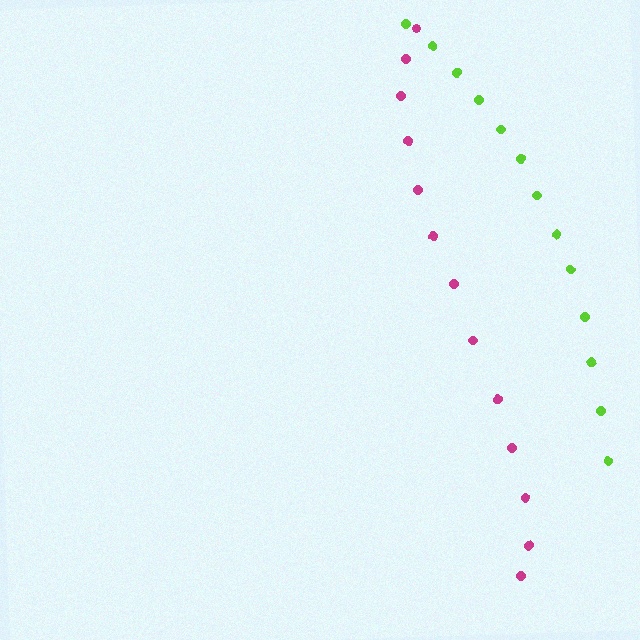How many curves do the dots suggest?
There are 2 distinct paths.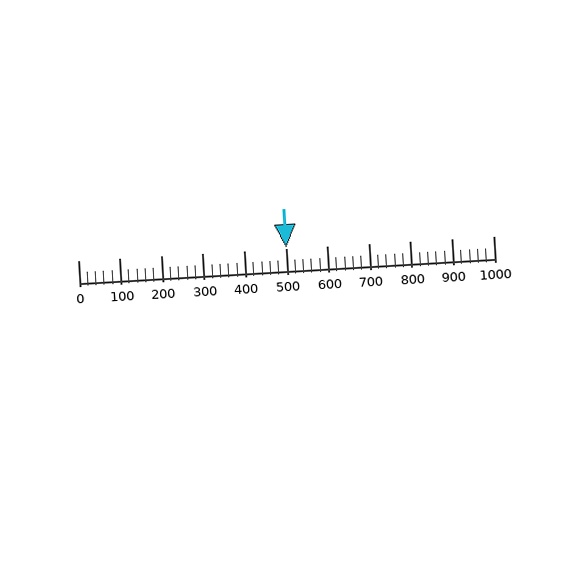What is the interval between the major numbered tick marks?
The major tick marks are spaced 100 units apart.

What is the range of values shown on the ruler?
The ruler shows values from 0 to 1000.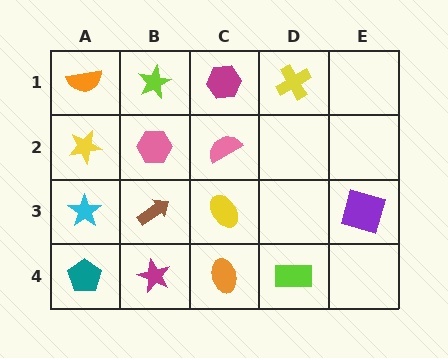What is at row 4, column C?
An orange ellipse.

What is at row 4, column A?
A teal pentagon.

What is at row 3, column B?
A brown arrow.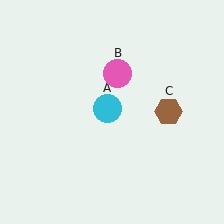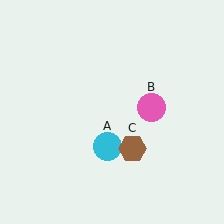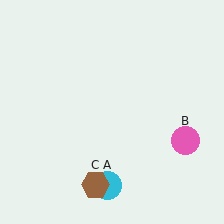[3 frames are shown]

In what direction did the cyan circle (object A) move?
The cyan circle (object A) moved down.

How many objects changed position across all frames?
3 objects changed position: cyan circle (object A), pink circle (object B), brown hexagon (object C).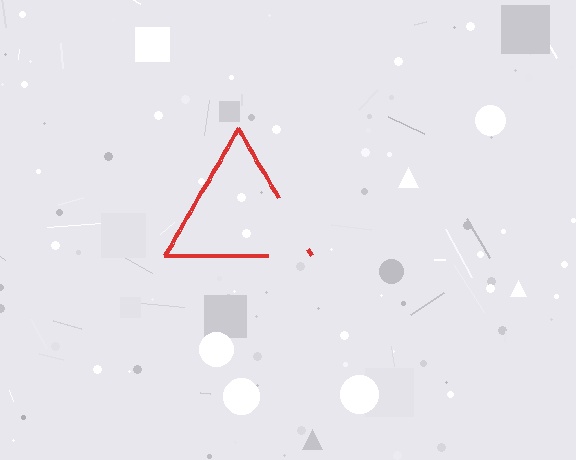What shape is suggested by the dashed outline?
The dashed outline suggests a triangle.